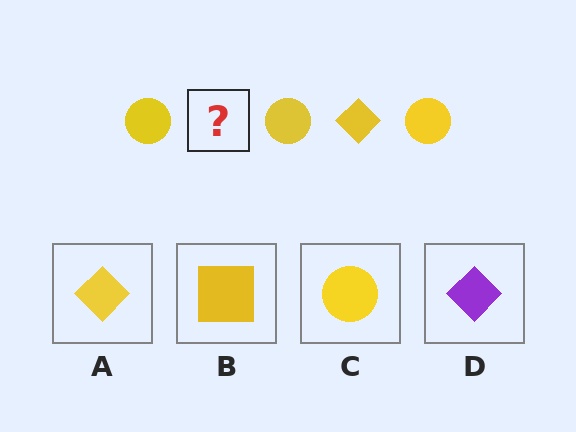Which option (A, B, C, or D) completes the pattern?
A.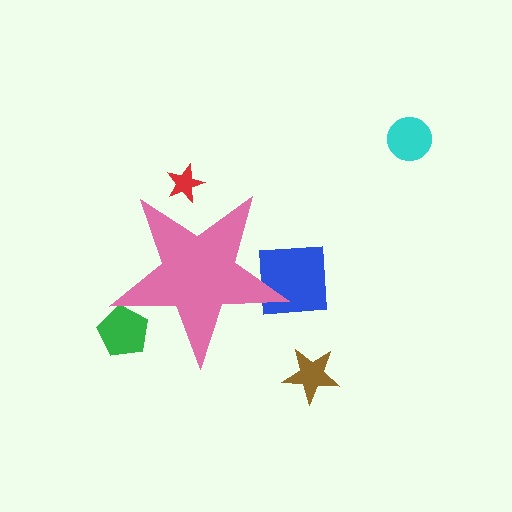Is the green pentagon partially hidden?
Yes, the green pentagon is partially hidden behind the pink star.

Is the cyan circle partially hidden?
No, the cyan circle is fully visible.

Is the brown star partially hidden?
No, the brown star is fully visible.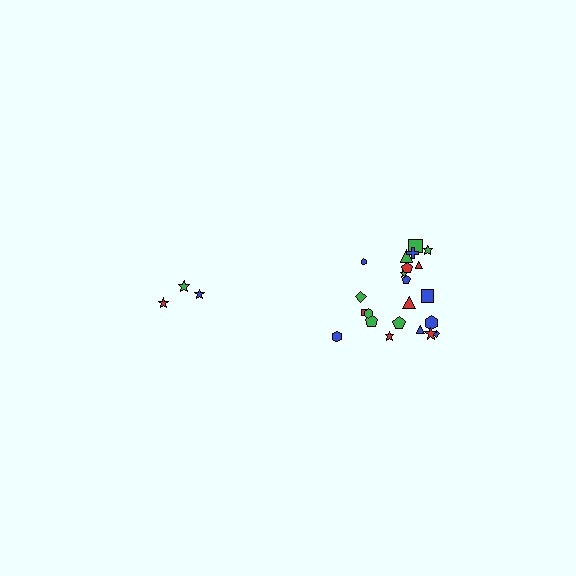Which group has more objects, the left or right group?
The right group.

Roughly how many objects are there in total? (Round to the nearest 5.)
Roughly 25 objects in total.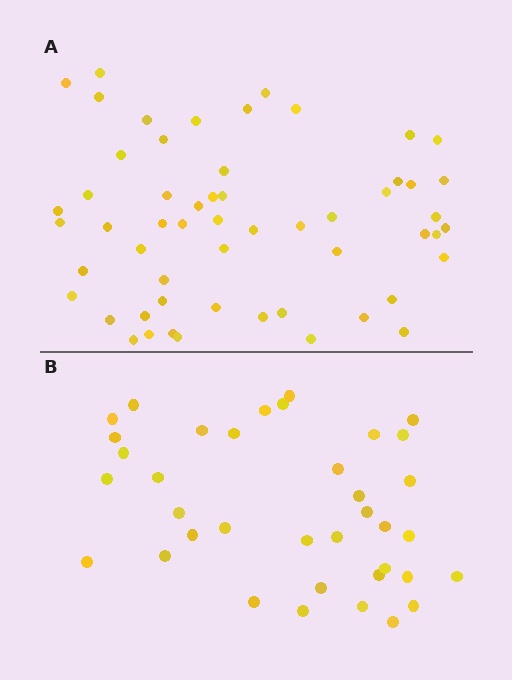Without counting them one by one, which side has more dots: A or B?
Region A (the top region) has more dots.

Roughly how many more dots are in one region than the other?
Region A has approximately 20 more dots than region B.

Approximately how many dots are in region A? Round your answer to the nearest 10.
About 60 dots. (The exact count is 56, which rounds to 60.)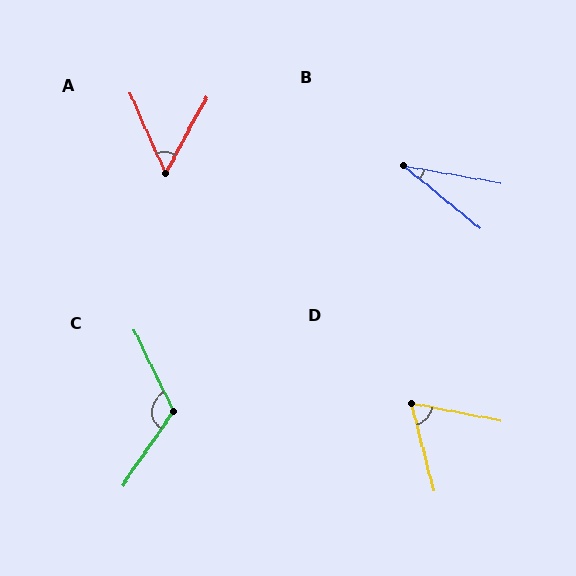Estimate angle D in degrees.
Approximately 65 degrees.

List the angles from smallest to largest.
B (30°), A (52°), D (65°), C (120°).